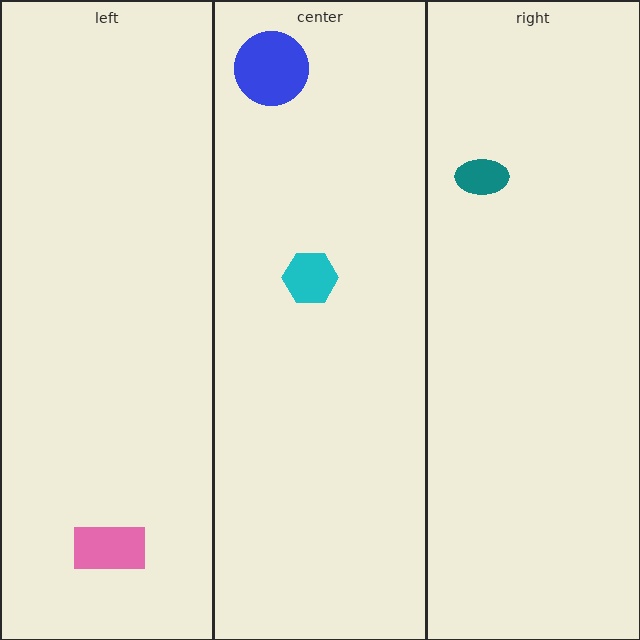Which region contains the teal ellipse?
The right region.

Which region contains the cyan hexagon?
The center region.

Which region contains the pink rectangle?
The left region.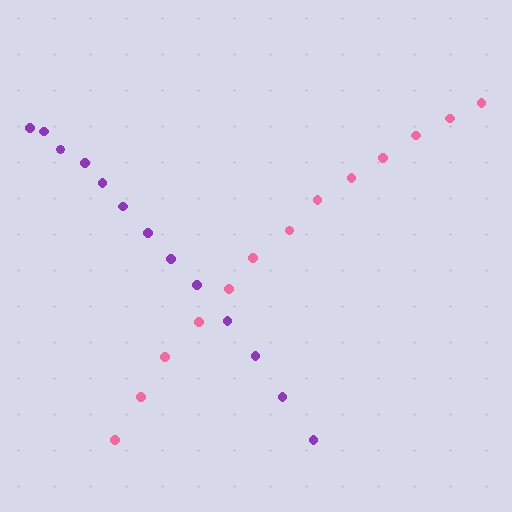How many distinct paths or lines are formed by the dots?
There are 2 distinct paths.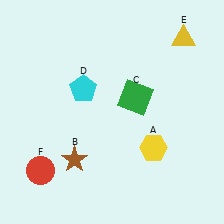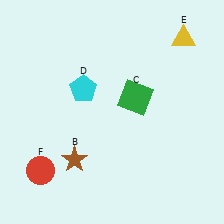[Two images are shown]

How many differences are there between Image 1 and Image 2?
There is 1 difference between the two images.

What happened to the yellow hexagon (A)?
The yellow hexagon (A) was removed in Image 2. It was in the bottom-right area of Image 1.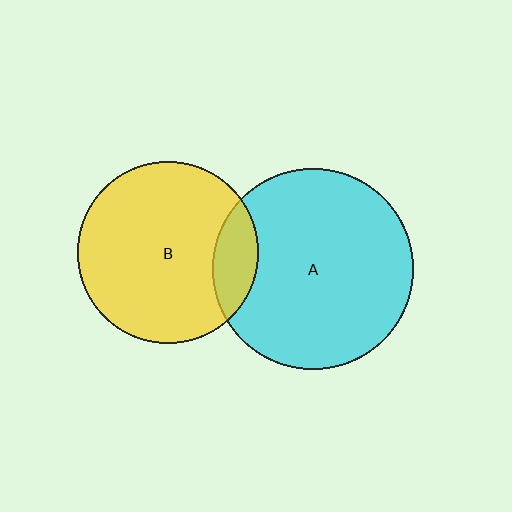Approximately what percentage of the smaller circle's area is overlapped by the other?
Approximately 15%.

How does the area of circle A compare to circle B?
Approximately 1.2 times.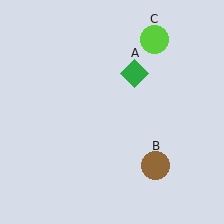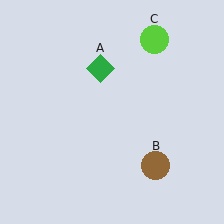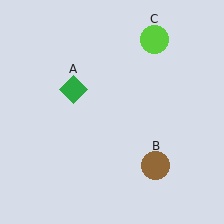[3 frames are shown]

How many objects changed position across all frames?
1 object changed position: green diamond (object A).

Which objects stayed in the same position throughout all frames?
Brown circle (object B) and lime circle (object C) remained stationary.